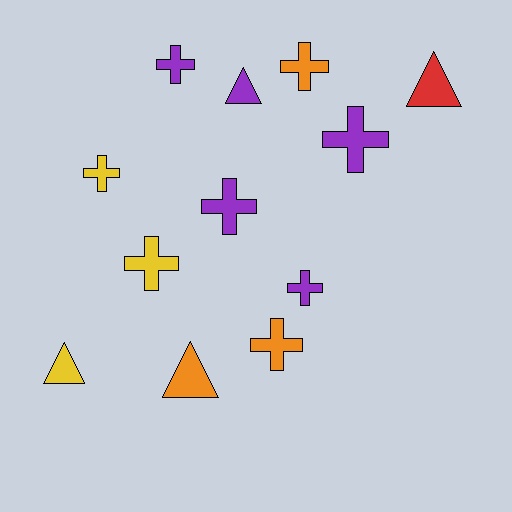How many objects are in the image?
There are 12 objects.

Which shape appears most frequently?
Cross, with 8 objects.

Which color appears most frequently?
Purple, with 5 objects.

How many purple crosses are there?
There are 4 purple crosses.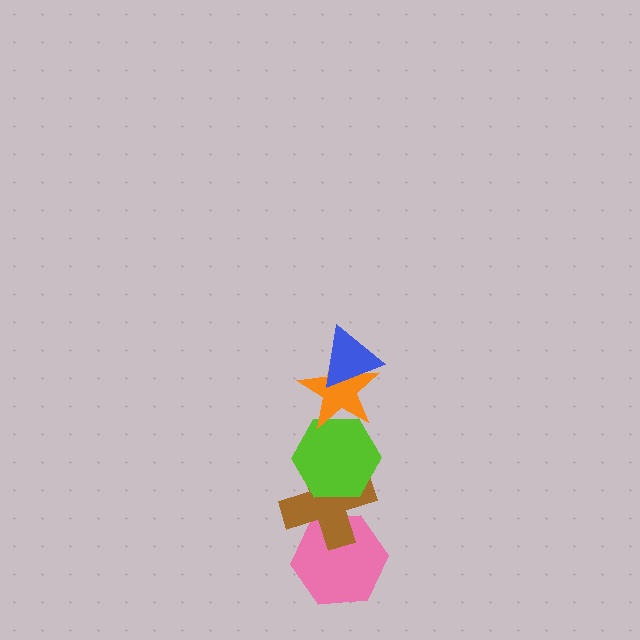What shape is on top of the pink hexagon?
The brown cross is on top of the pink hexagon.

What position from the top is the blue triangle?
The blue triangle is 1st from the top.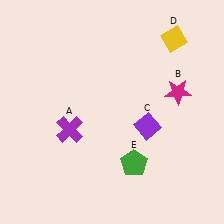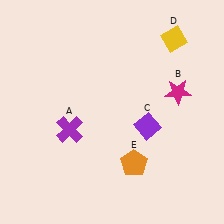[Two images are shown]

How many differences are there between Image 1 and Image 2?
There is 1 difference between the two images.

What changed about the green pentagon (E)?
In Image 1, E is green. In Image 2, it changed to orange.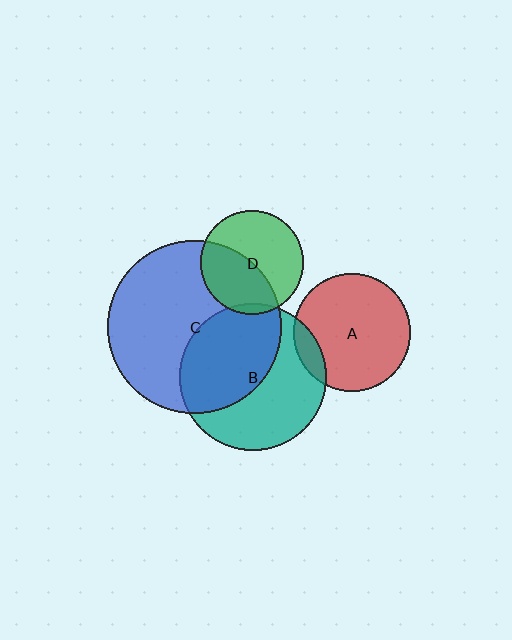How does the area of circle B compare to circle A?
Approximately 1.5 times.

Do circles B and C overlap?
Yes.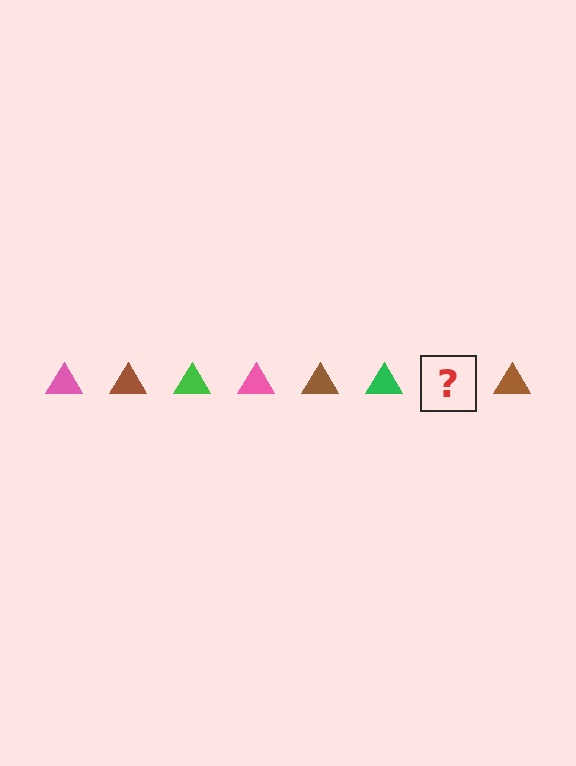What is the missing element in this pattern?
The missing element is a pink triangle.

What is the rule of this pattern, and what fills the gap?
The rule is that the pattern cycles through pink, brown, green triangles. The gap should be filled with a pink triangle.